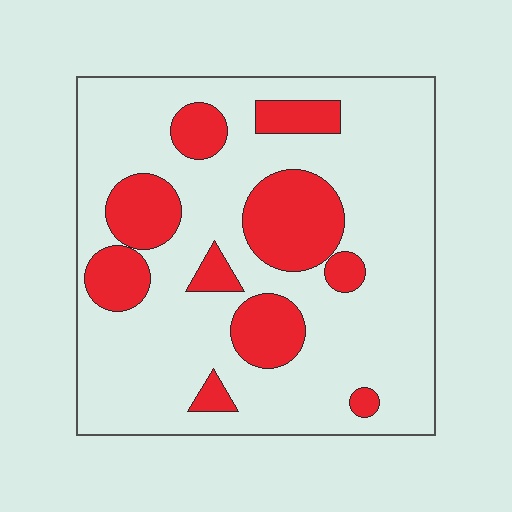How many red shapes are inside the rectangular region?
10.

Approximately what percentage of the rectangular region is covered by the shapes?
Approximately 25%.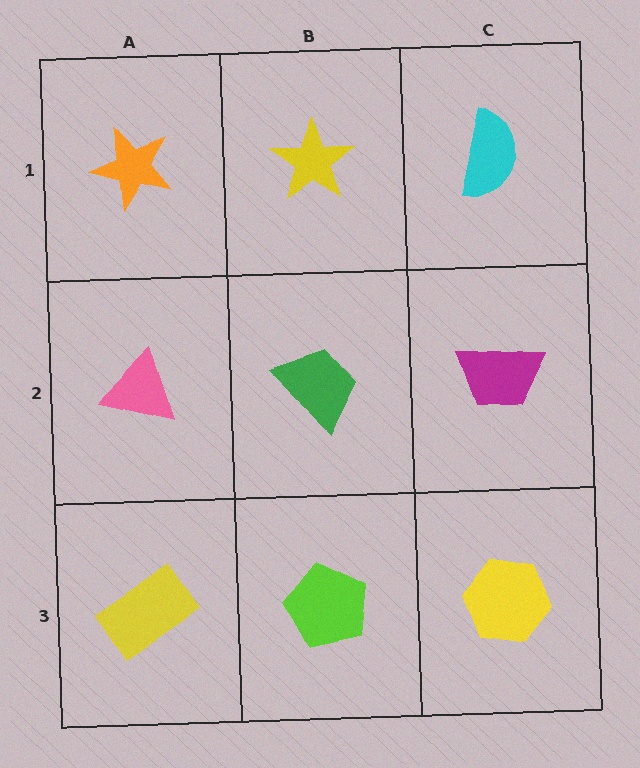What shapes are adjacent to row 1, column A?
A pink triangle (row 2, column A), a yellow star (row 1, column B).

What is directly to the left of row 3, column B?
A yellow rectangle.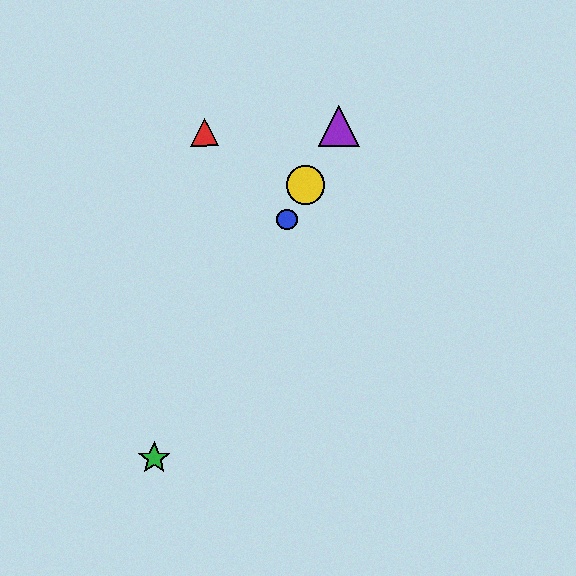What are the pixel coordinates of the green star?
The green star is at (154, 458).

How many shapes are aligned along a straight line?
4 shapes (the blue circle, the green star, the yellow circle, the purple triangle) are aligned along a straight line.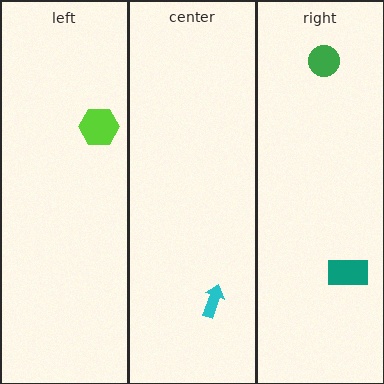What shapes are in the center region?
The cyan arrow.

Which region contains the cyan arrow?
The center region.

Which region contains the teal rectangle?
The right region.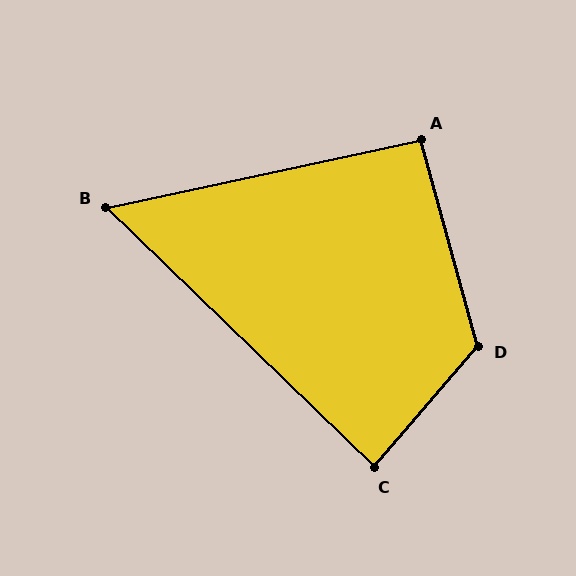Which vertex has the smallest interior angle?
B, at approximately 56 degrees.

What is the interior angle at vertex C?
Approximately 87 degrees (approximately right).